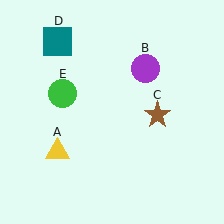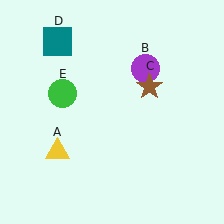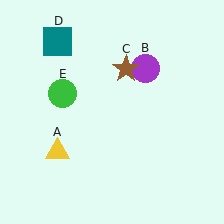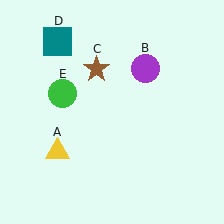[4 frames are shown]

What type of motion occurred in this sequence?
The brown star (object C) rotated counterclockwise around the center of the scene.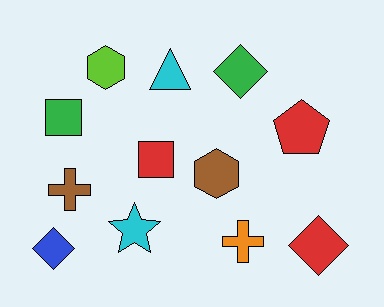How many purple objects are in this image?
There are no purple objects.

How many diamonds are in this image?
There are 3 diamonds.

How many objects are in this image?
There are 12 objects.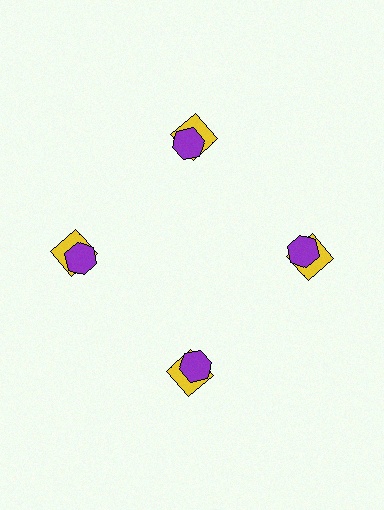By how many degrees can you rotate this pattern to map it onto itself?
The pattern maps onto itself every 90 degrees of rotation.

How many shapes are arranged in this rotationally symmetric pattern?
There are 8 shapes, arranged in 4 groups of 2.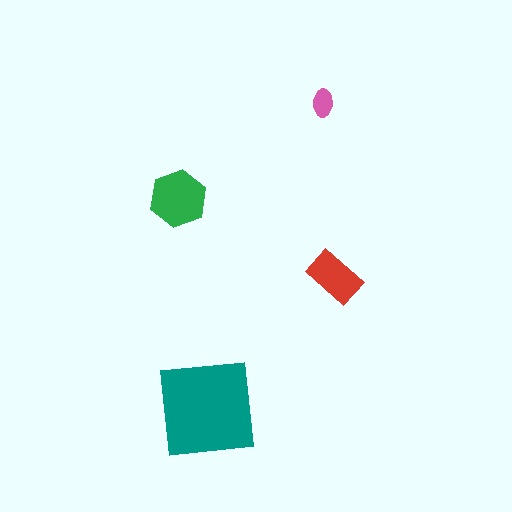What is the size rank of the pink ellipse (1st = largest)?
4th.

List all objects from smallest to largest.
The pink ellipse, the red rectangle, the green hexagon, the teal square.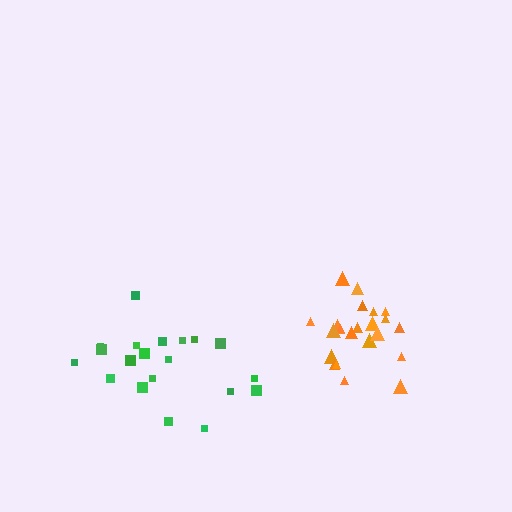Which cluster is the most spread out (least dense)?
Green.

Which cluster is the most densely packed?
Orange.